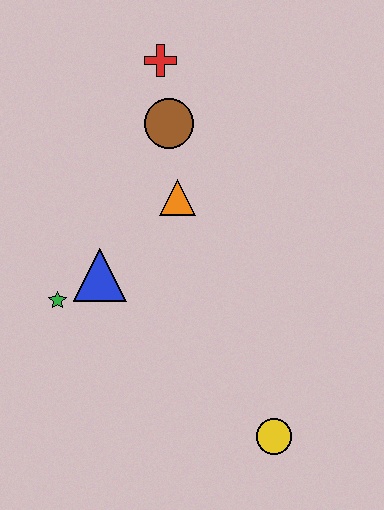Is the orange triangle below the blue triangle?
No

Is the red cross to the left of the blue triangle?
No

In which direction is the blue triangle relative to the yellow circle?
The blue triangle is to the left of the yellow circle.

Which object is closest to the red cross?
The brown circle is closest to the red cross.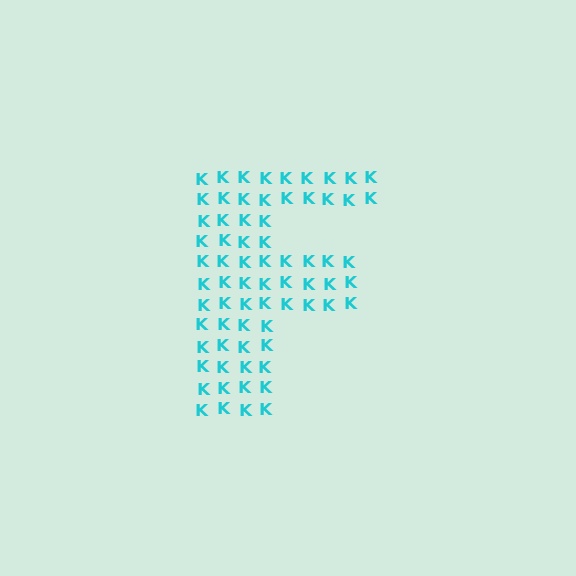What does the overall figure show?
The overall figure shows the letter F.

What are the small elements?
The small elements are letter K's.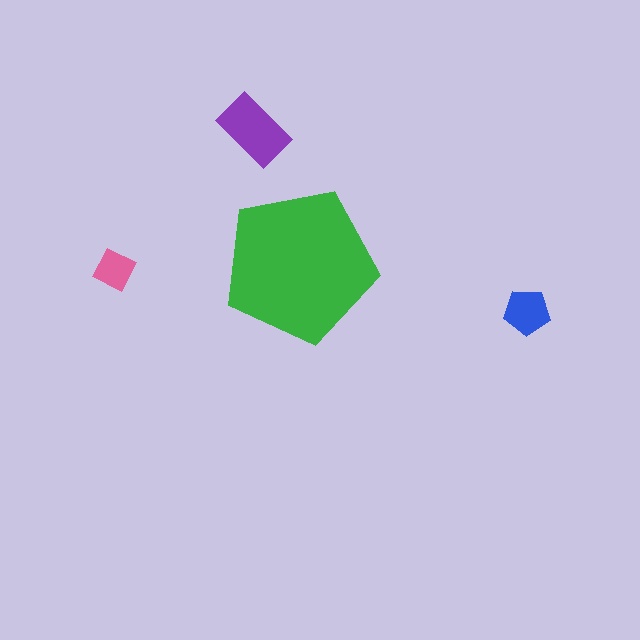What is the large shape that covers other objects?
A green pentagon.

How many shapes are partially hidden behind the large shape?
0 shapes are partially hidden.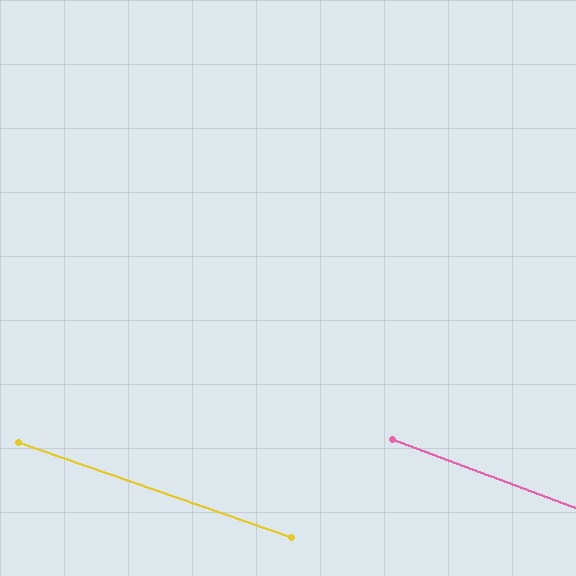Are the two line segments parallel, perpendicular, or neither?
Parallel — their directions differ by only 1.3°.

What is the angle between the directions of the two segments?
Approximately 1 degree.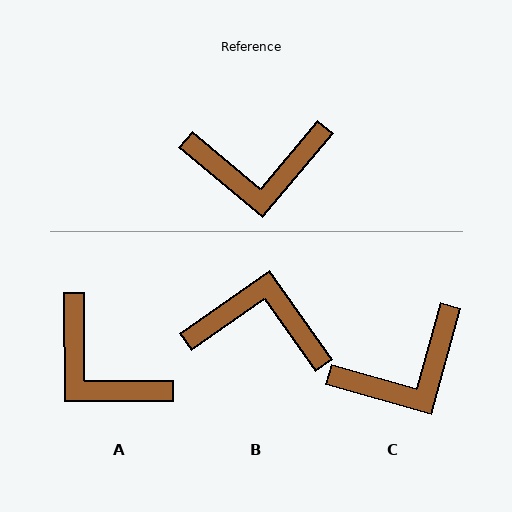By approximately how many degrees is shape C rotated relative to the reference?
Approximately 24 degrees counter-clockwise.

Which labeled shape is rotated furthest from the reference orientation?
B, about 165 degrees away.